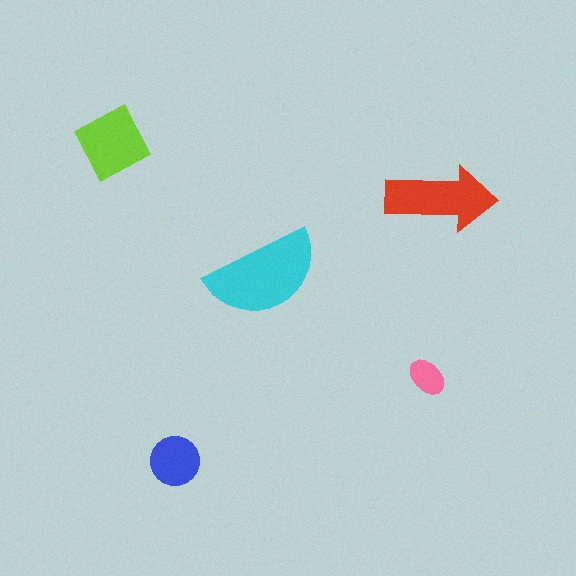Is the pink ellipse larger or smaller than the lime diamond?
Smaller.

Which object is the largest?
The cyan semicircle.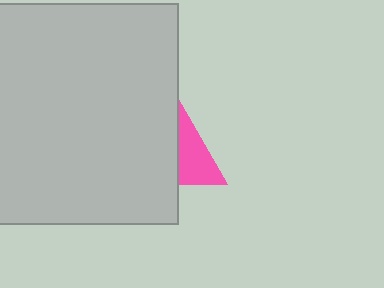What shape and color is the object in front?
The object in front is a light gray rectangle.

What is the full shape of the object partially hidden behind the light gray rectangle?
The partially hidden object is a pink triangle.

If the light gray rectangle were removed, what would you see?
You would see the complete pink triangle.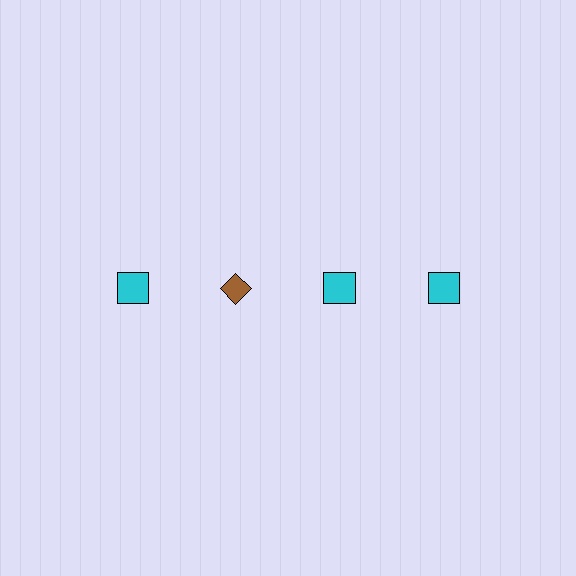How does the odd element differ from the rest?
It differs in both color (brown instead of cyan) and shape (diamond instead of square).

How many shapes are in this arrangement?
There are 4 shapes arranged in a grid pattern.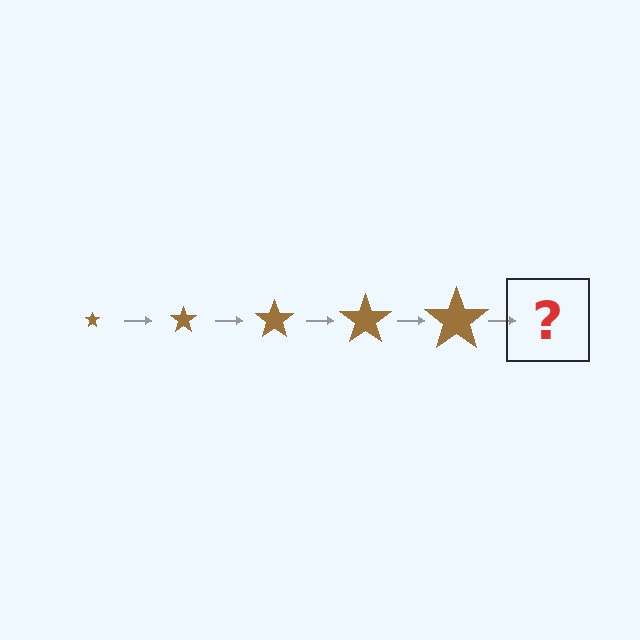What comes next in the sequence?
The next element should be a brown star, larger than the previous one.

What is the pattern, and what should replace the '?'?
The pattern is that the star gets progressively larger each step. The '?' should be a brown star, larger than the previous one.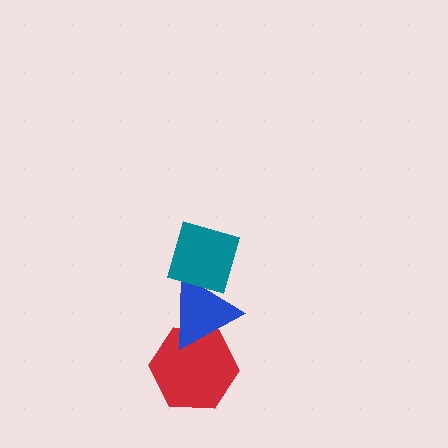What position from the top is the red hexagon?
The red hexagon is 3rd from the top.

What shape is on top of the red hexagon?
The blue triangle is on top of the red hexagon.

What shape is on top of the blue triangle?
The teal diamond is on top of the blue triangle.